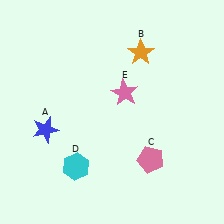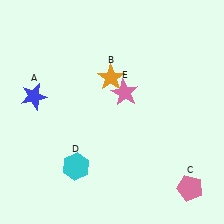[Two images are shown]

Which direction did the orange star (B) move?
The orange star (B) moved left.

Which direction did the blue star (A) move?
The blue star (A) moved up.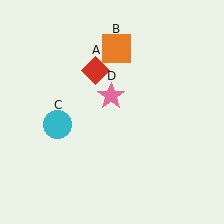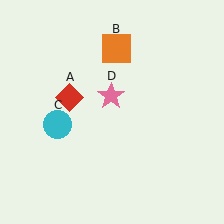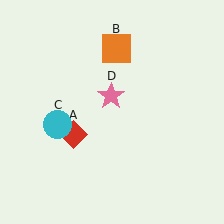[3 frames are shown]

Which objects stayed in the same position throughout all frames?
Orange square (object B) and cyan circle (object C) and pink star (object D) remained stationary.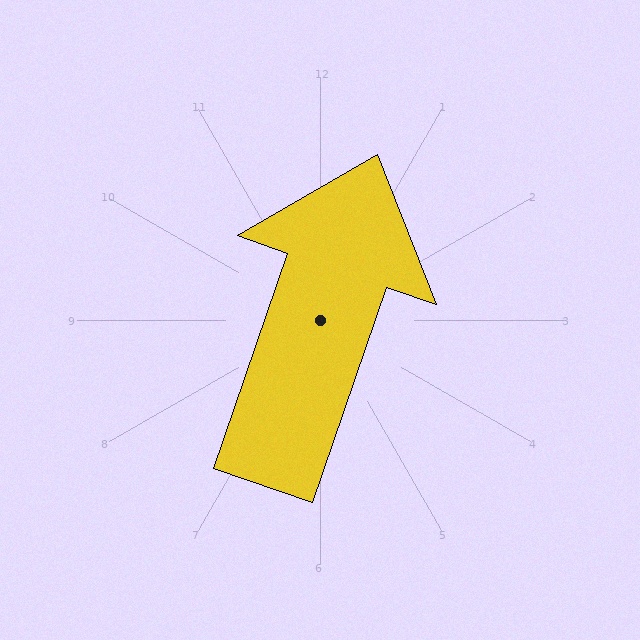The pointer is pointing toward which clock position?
Roughly 1 o'clock.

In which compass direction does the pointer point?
North.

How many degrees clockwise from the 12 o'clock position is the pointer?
Approximately 19 degrees.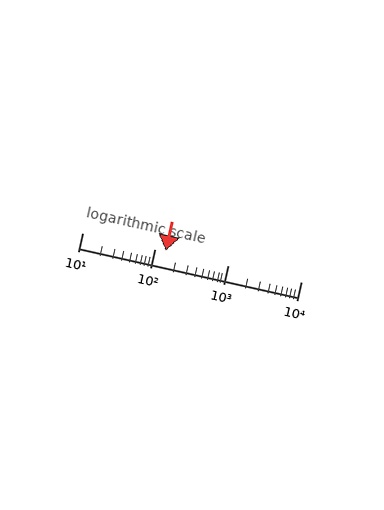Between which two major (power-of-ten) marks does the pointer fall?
The pointer is between 100 and 1000.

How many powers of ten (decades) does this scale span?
The scale spans 3 decades, from 10 to 10000.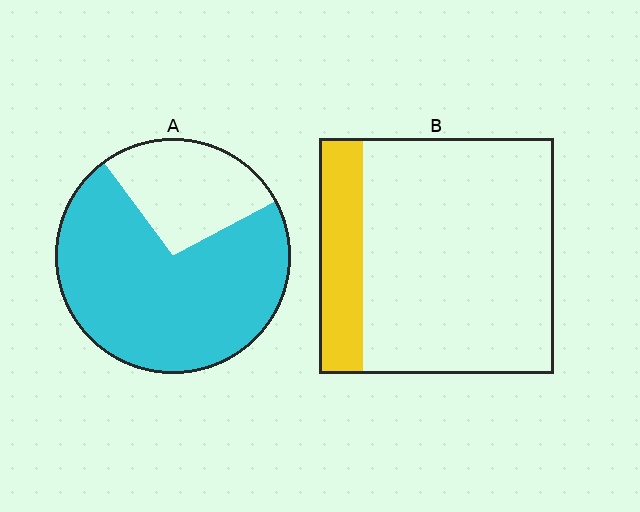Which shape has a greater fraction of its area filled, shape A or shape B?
Shape A.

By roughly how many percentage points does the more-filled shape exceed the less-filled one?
By roughly 55 percentage points (A over B).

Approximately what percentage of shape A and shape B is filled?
A is approximately 75% and B is approximately 20%.